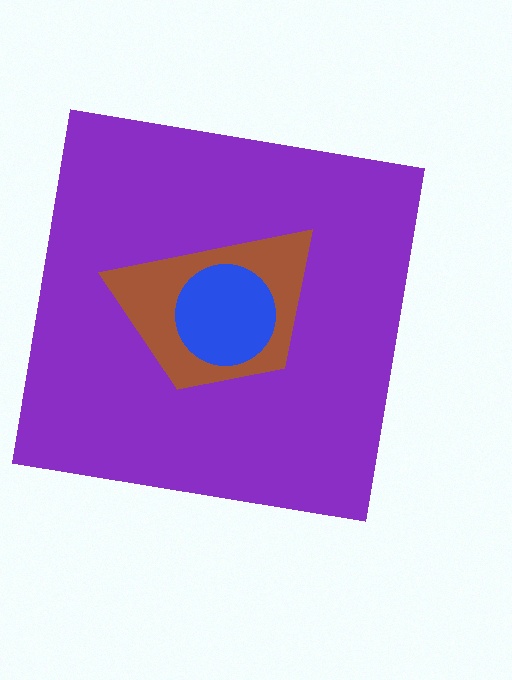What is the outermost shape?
The purple square.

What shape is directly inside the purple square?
The brown trapezoid.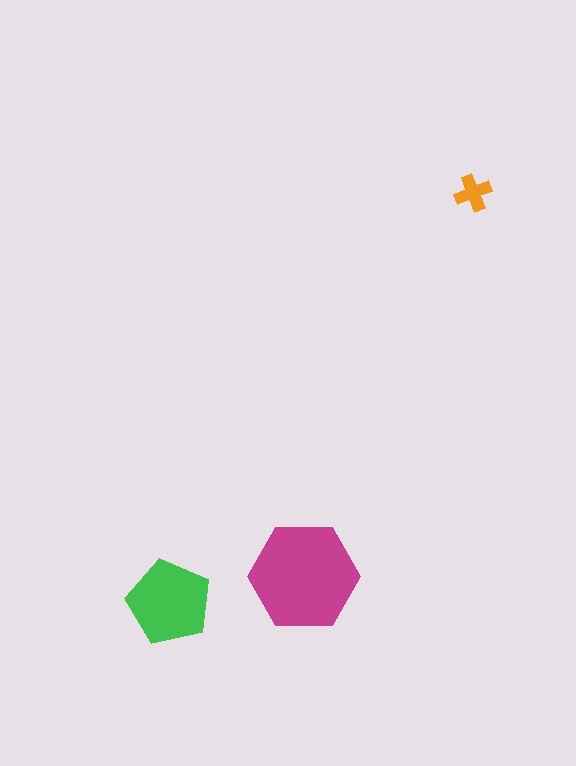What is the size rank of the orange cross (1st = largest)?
3rd.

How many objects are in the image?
There are 3 objects in the image.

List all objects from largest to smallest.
The magenta hexagon, the green pentagon, the orange cross.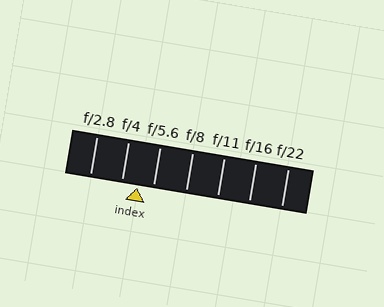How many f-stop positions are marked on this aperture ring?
There are 7 f-stop positions marked.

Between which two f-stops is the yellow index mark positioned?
The index mark is between f/4 and f/5.6.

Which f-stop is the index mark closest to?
The index mark is closest to f/4.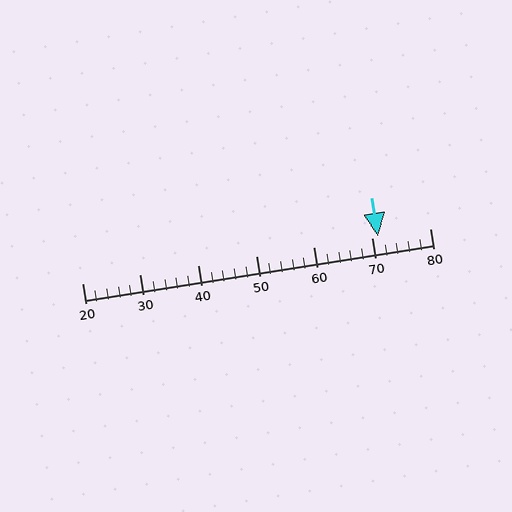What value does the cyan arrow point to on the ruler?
The cyan arrow points to approximately 71.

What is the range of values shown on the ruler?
The ruler shows values from 20 to 80.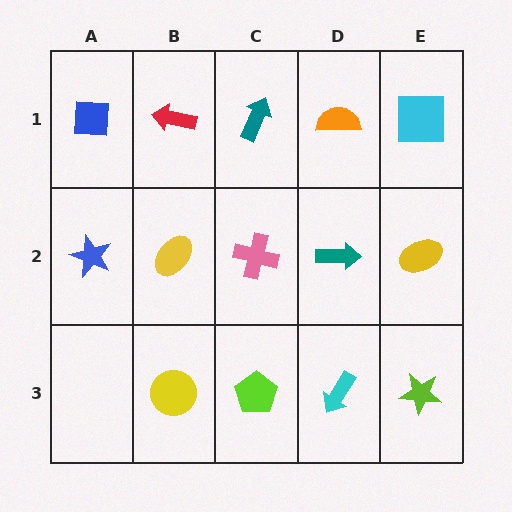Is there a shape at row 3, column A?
No, that cell is empty.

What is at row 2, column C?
A pink cross.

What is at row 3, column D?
A cyan arrow.